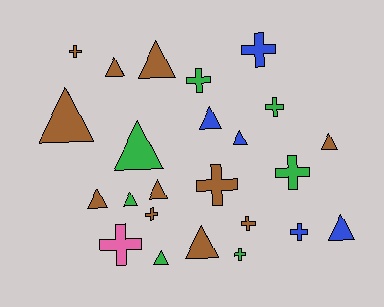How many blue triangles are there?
There are 3 blue triangles.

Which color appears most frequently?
Brown, with 11 objects.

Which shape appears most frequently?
Triangle, with 13 objects.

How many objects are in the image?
There are 24 objects.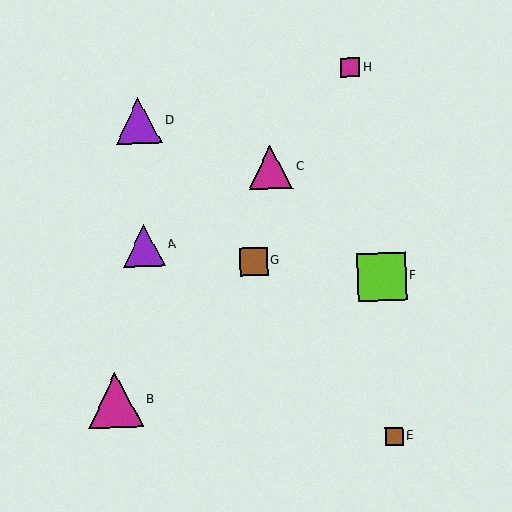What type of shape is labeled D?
Shape D is a purple triangle.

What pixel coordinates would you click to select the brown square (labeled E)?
Click at (394, 436) to select the brown square E.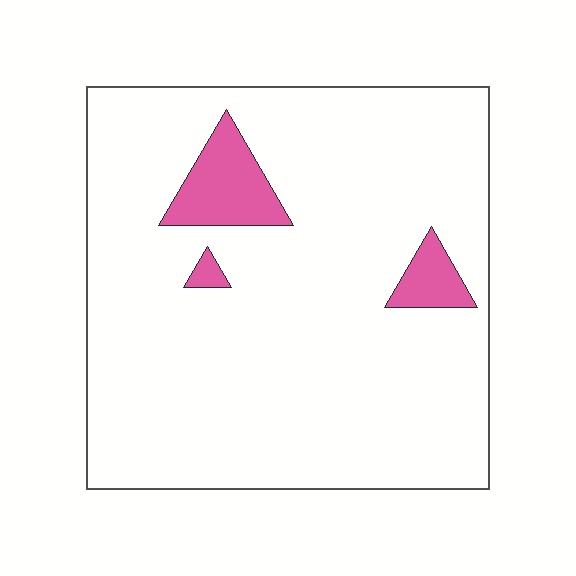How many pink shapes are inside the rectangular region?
3.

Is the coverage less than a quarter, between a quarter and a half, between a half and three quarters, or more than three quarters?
Less than a quarter.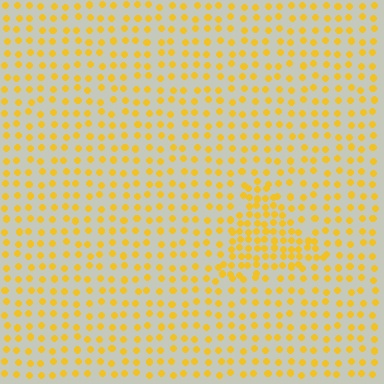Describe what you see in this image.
The image contains small yellow elements arranged at two different densities. A triangle-shaped region is visible where the elements are more densely packed than the surrounding area.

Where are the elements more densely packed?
The elements are more densely packed inside the triangle boundary.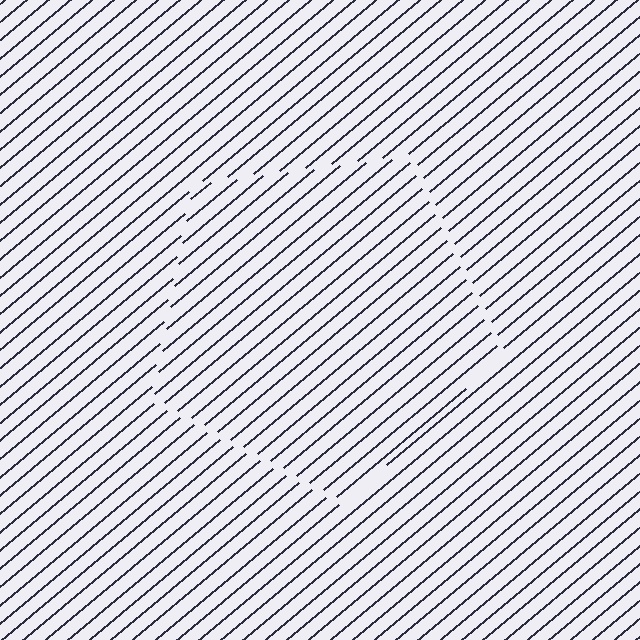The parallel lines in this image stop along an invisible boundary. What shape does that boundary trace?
An illusory pentagon. The interior of the shape contains the same grating, shifted by half a period — the contour is defined by the phase discontinuity where line-ends from the inner and outer gratings abut.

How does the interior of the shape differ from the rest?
The interior of the shape contains the same grating, shifted by half a period — the contour is defined by the phase discontinuity where line-ends from the inner and outer gratings abut.